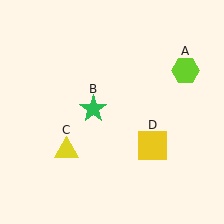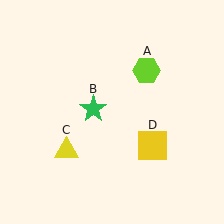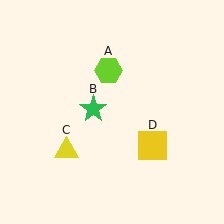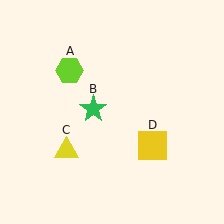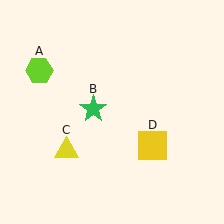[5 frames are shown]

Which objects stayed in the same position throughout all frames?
Green star (object B) and yellow triangle (object C) and yellow square (object D) remained stationary.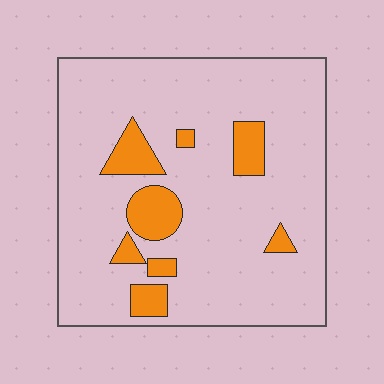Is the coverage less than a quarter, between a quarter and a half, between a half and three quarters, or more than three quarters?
Less than a quarter.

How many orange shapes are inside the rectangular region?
8.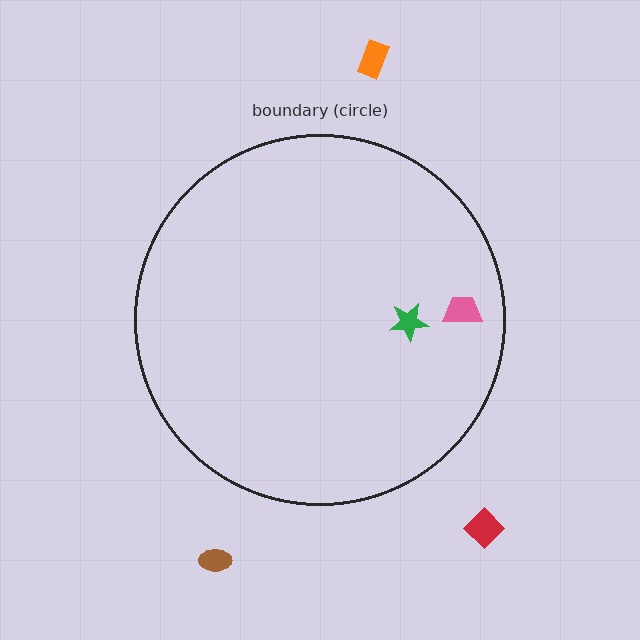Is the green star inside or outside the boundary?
Inside.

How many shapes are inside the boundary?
2 inside, 3 outside.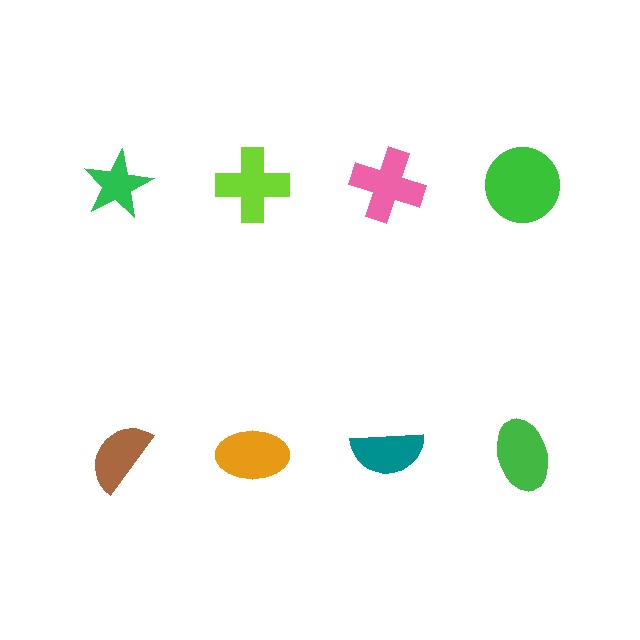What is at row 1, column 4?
A green circle.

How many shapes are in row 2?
4 shapes.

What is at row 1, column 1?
A green star.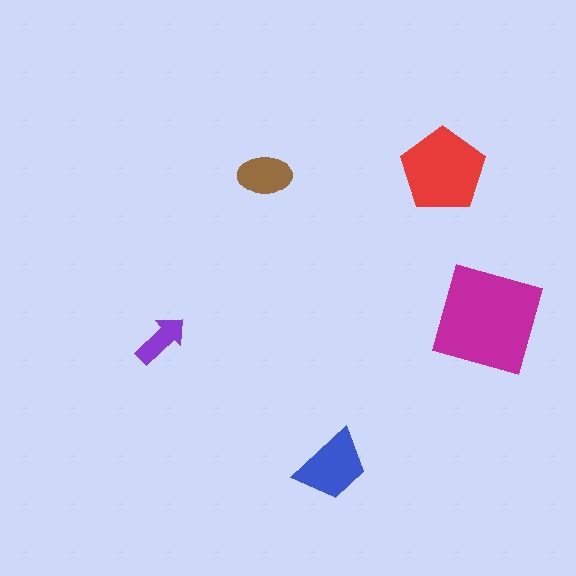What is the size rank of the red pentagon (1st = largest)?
2nd.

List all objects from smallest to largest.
The purple arrow, the brown ellipse, the blue trapezoid, the red pentagon, the magenta square.